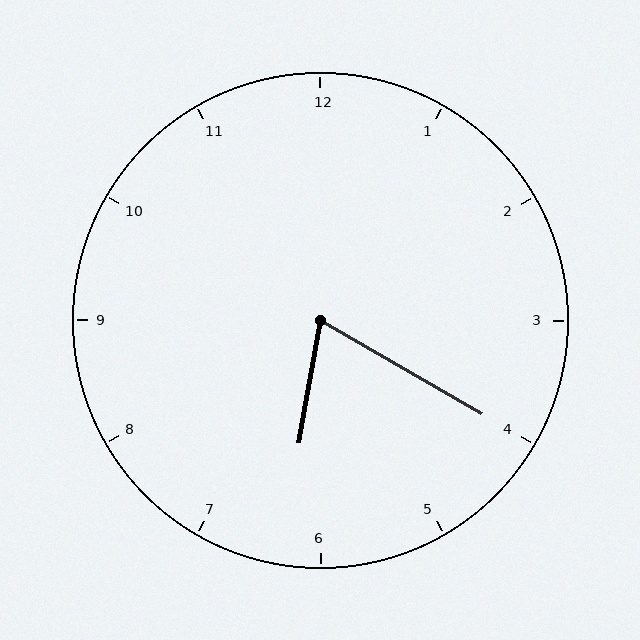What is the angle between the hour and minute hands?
Approximately 70 degrees.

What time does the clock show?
6:20.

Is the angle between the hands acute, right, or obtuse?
It is acute.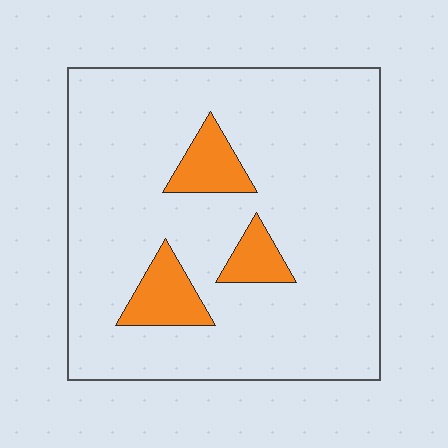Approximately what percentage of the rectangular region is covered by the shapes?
Approximately 10%.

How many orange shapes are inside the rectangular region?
3.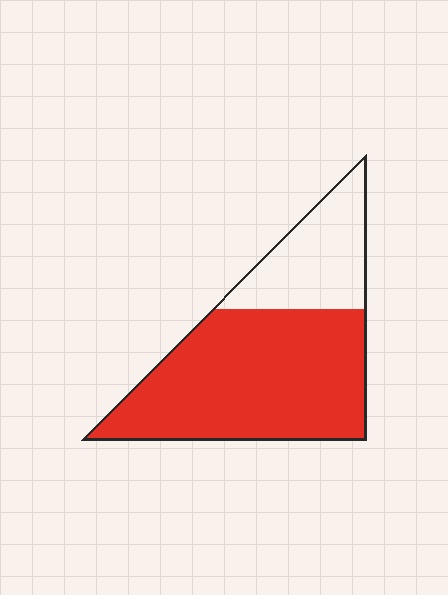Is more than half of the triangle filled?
Yes.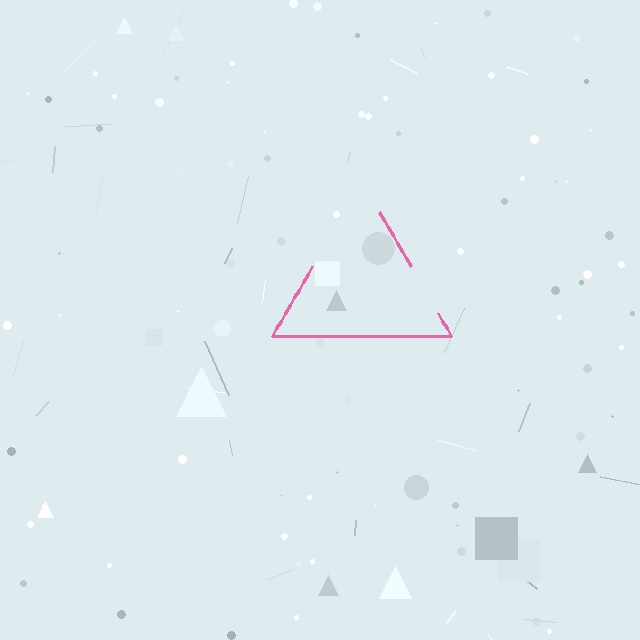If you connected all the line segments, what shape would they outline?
They would outline a triangle.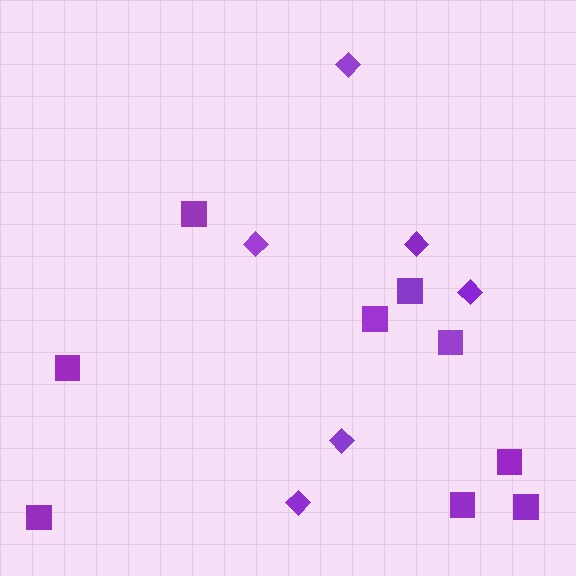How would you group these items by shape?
There are 2 groups: one group of squares (9) and one group of diamonds (6).